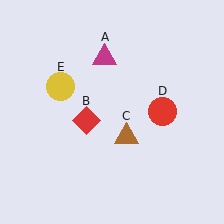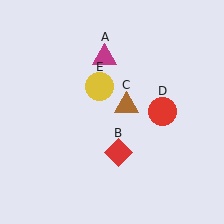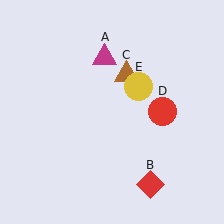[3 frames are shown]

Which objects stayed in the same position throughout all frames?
Magenta triangle (object A) and red circle (object D) remained stationary.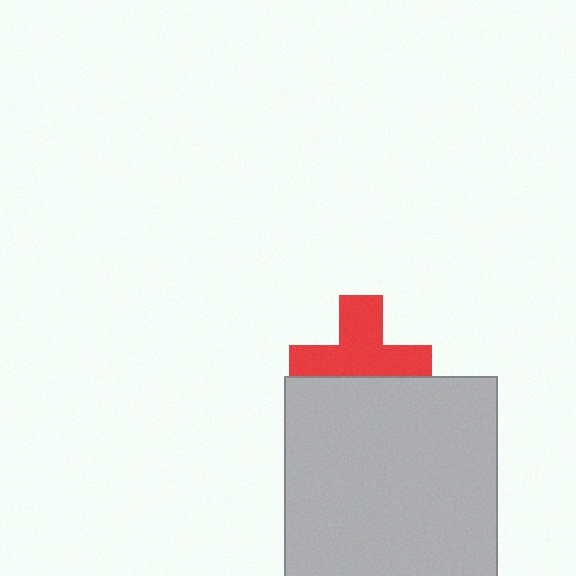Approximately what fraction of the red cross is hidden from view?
Roughly 38% of the red cross is hidden behind the light gray square.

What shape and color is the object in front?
The object in front is a light gray square.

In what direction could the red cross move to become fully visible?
The red cross could move up. That would shift it out from behind the light gray square entirely.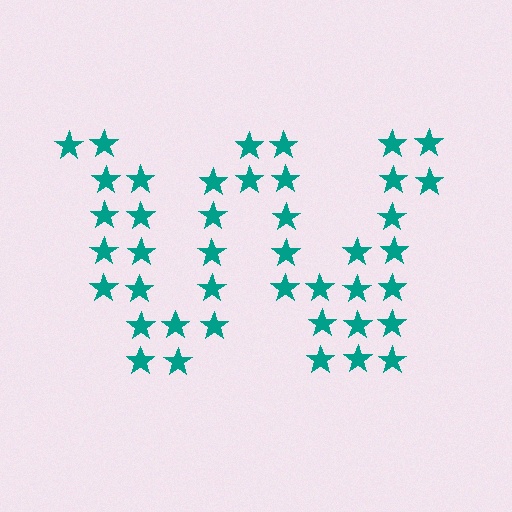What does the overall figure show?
The overall figure shows the letter W.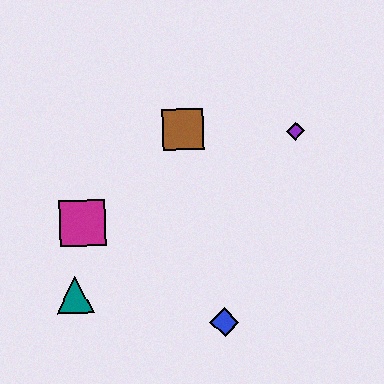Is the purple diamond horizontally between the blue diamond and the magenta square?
No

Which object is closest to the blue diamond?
The teal triangle is closest to the blue diamond.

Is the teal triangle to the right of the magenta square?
No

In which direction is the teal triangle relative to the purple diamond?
The teal triangle is to the left of the purple diamond.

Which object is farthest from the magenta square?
The purple diamond is farthest from the magenta square.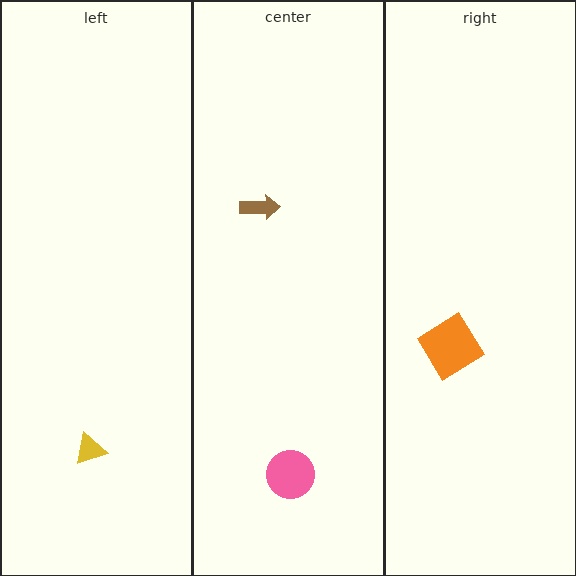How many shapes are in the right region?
1.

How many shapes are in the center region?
2.